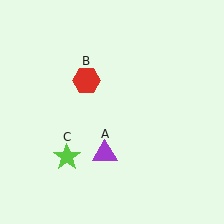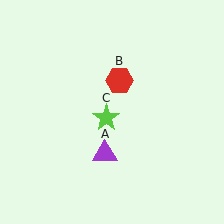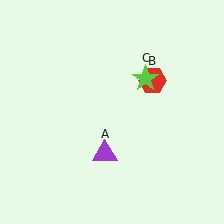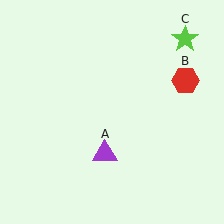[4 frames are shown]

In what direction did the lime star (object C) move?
The lime star (object C) moved up and to the right.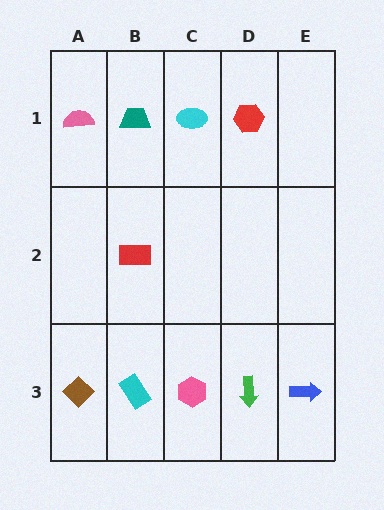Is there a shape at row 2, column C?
No, that cell is empty.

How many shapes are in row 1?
4 shapes.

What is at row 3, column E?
A blue arrow.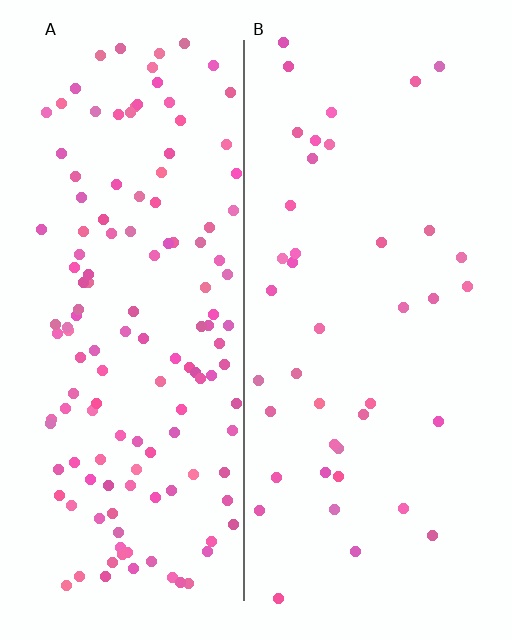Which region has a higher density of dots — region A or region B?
A (the left).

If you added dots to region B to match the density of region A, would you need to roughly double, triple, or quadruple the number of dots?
Approximately triple.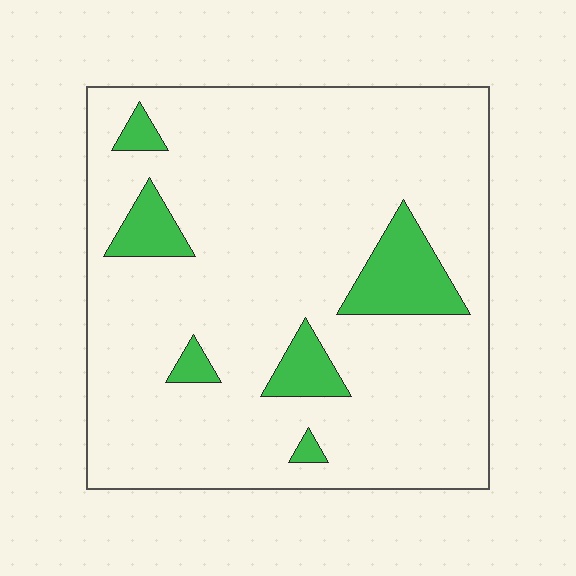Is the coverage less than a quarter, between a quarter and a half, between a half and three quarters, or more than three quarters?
Less than a quarter.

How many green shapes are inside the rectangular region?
6.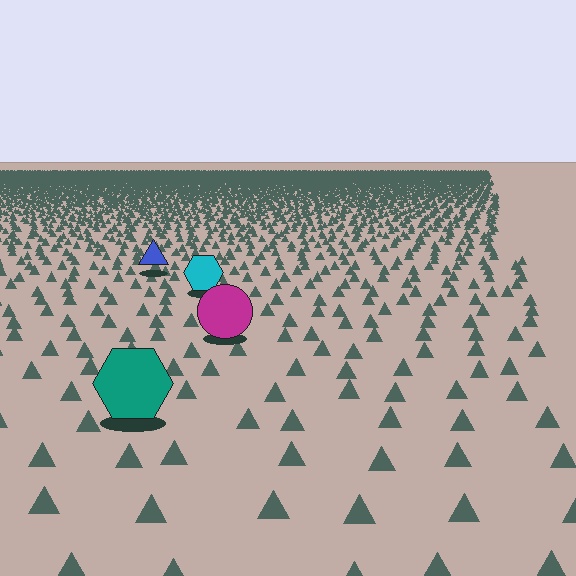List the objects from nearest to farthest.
From nearest to farthest: the teal hexagon, the magenta circle, the cyan hexagon, the blue triangle.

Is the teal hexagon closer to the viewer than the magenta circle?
Yes. The teal hexagon is closer — you can tell from the texture gradient: the ground texture is coarser near it.